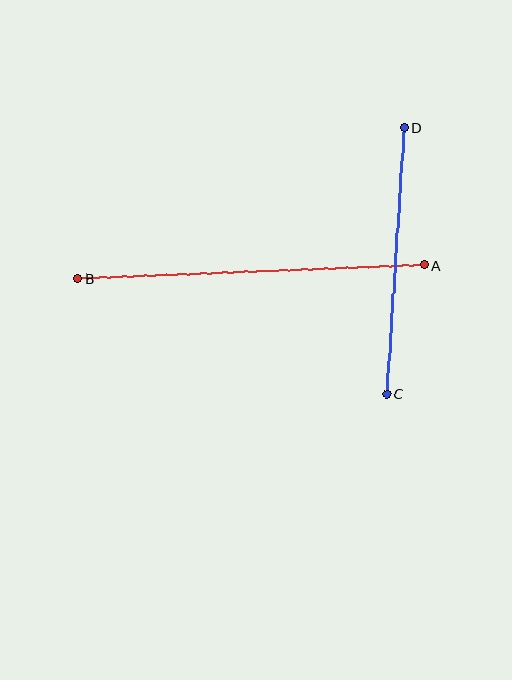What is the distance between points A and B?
The distance is approximately 347 pixels.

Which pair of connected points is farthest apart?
Points A and B are farthest apart.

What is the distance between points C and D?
The distance is approximately 267 pixels.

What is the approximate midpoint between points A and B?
The midpoint is at approximately (251, 272) pixels.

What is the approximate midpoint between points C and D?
The midpoint is at approximately (395, 261) pixels.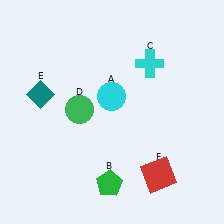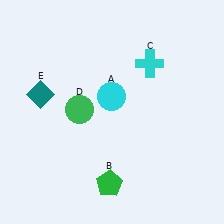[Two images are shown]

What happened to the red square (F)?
The red square (F) was removed in Image 2. It was in the bottom-right area of Image 1.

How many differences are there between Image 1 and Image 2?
There is 1 difference between the two images.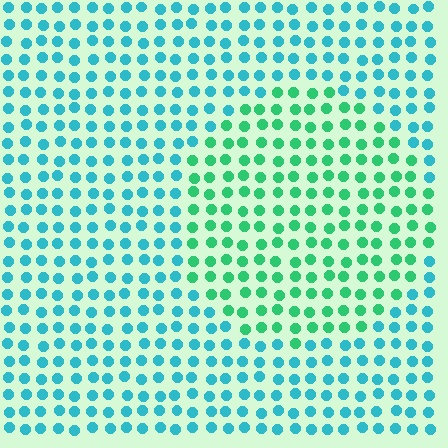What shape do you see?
I see a circle.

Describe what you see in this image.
The image is filled with small cyan elements in a uniform arrangement. A circle-shaped region is visible where the elements are tinted to a slightly different hue, forming a subtle color boundary.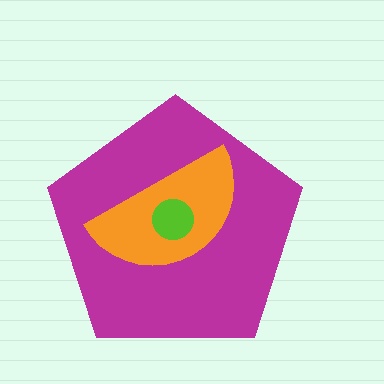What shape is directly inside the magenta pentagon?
The orange semicircle.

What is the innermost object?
The lime circle.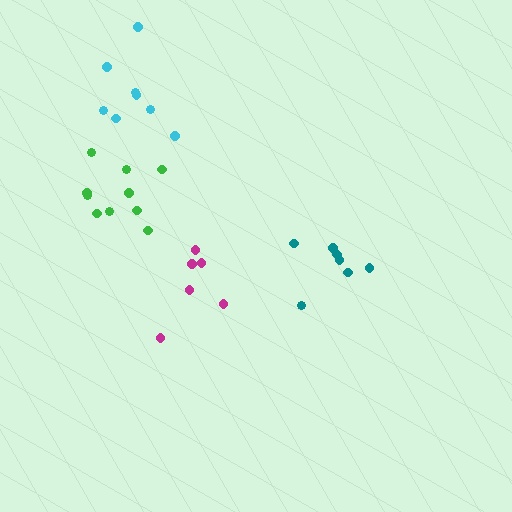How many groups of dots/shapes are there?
There are 4 groups.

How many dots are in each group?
Group 1: 8 dots, Group 2: 7 dots, Group 3: 10 dots, Group 4: 6 dots (31 total).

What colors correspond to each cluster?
The clusters are colored: cyan, teal, green, magenta.